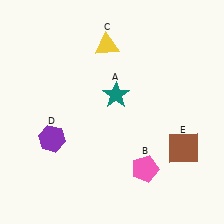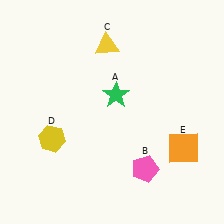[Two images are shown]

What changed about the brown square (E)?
In Image 1, E is brown. In Image 2, it changed to orange.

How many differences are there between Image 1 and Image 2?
There are 3 differences between the two images.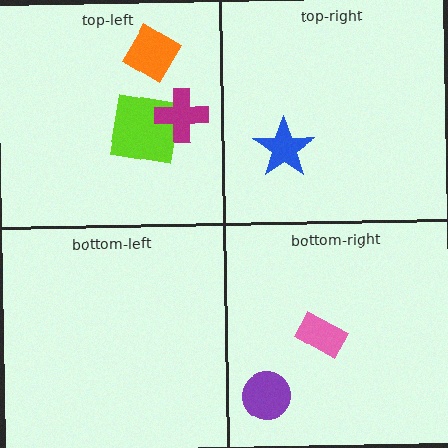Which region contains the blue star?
The top-right region.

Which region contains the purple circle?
The bottom-right region.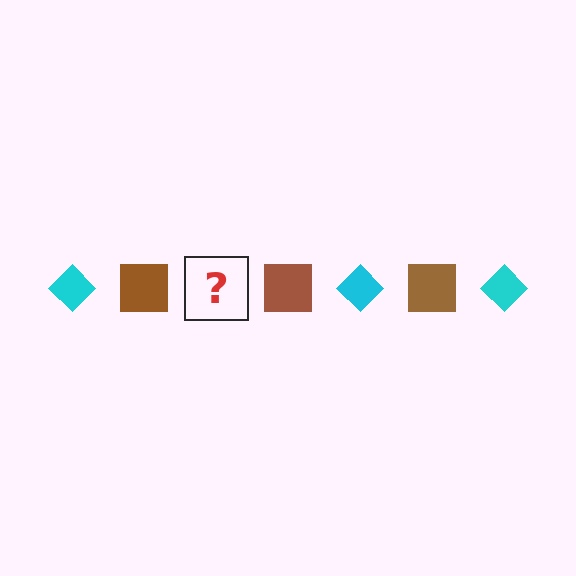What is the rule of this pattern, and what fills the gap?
The rule is that the pattern alternates between cyan diamond and brown square. The gap should be filled with a cyan diamond.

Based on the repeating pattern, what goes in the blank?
The blank should be a cyan diamond.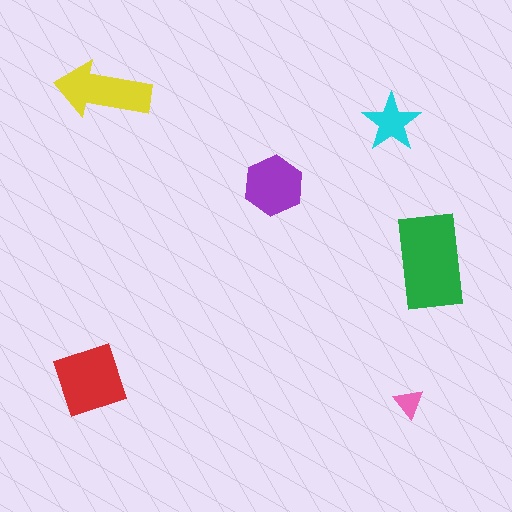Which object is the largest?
The green rectangle.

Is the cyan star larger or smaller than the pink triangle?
Larger.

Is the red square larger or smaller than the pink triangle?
Larger.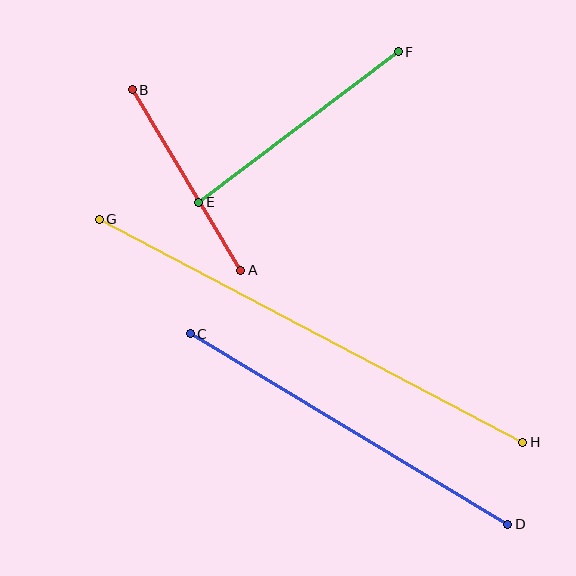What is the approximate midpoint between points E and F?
The midpoint is at approximately (298, 127) pixels.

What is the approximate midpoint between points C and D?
The midpoint is at approximately (349, 429) pixels.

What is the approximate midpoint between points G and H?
The midpoint is at approximately (311, 331) pixels.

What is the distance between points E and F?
The distance is approximately 250 pixels.